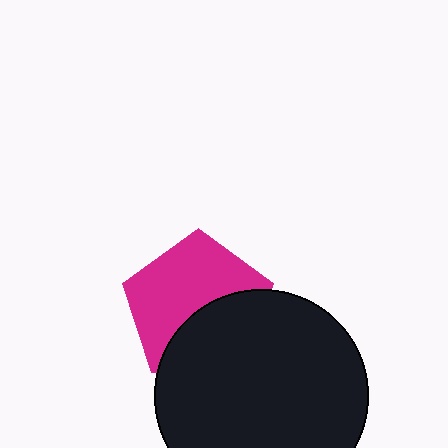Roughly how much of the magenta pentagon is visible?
About half of it is visible (roughly 58%).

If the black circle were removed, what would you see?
You would see the complete magenta pentagon.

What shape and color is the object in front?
The object in front is a black circle.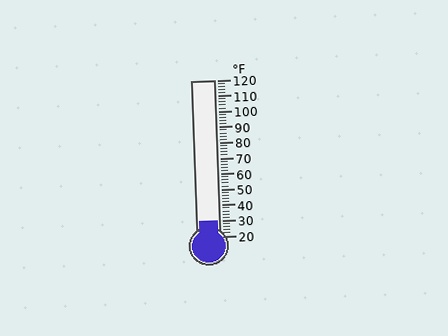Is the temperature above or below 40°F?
The temperature is below 40°F.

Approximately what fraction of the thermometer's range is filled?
The thermometer is filled to approximately 10% of its range.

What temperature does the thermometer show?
The thermometer shows approximately 30°F.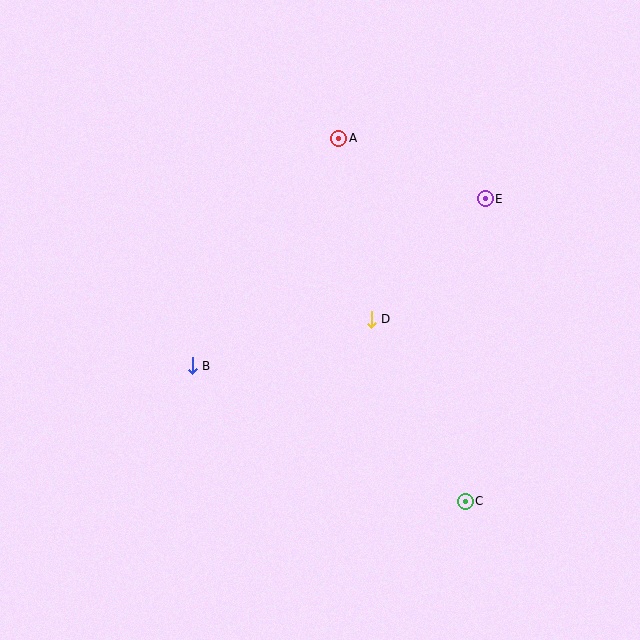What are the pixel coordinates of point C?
Point C is at (465, 501).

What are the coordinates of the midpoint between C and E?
The midpoint between C and E is at (475, 350).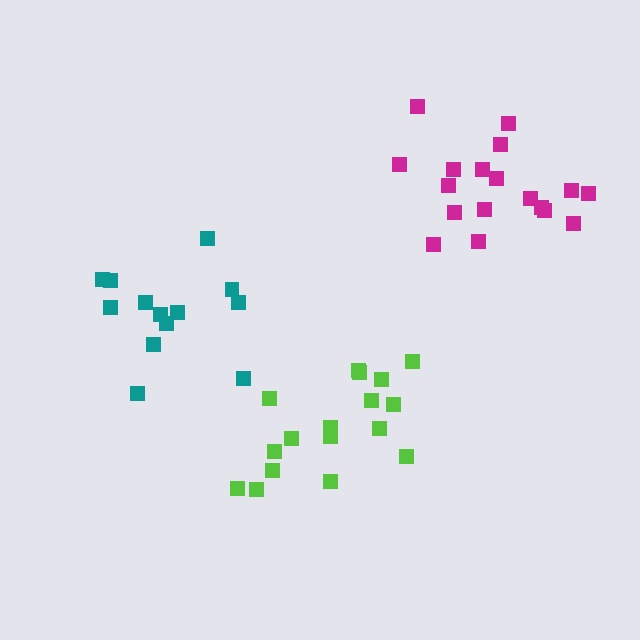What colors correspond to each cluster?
The clusters are colored: magenta, lime, teal.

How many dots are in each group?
Group 1: 19 dots, Group 2: 17 dots, Group 3: 13 dots (49 total).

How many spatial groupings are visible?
There are 3 spatial groupings.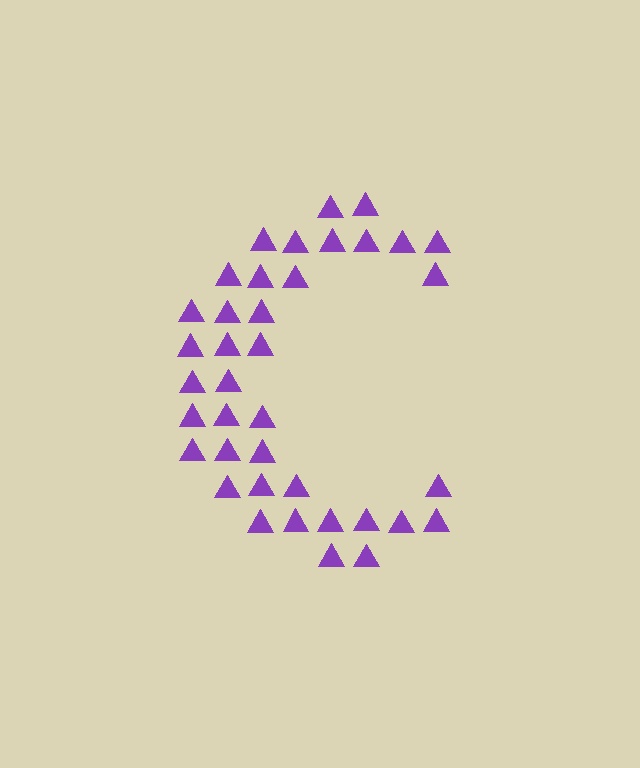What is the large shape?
The large shape is the letter C.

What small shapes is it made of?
It is made of small triangles.